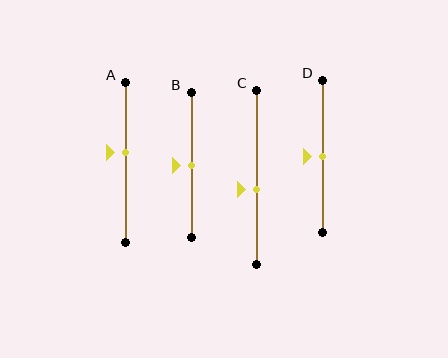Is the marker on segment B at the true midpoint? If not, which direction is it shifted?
Yes, the marker on segment B is at the true midpoint.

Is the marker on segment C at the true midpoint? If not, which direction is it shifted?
No, the marker on segment C is shifted downward by about 7% of the segment length.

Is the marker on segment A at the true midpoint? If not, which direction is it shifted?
No, the marker on segment A is shifted upward by about 6% of the segment length.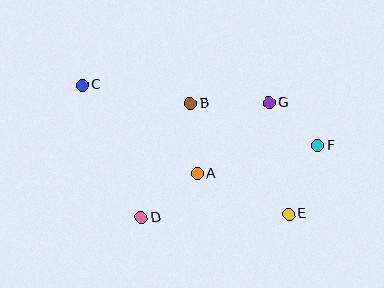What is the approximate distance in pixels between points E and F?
The distance between E and F is approximately 74 pixels.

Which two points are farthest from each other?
Points C and F are farthest from each other.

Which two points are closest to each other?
Points F and G are closest to each other.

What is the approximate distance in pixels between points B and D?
The distance between B and D is approximately 124 pixels.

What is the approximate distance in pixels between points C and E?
The distance between C and E is approximately 243 pixels.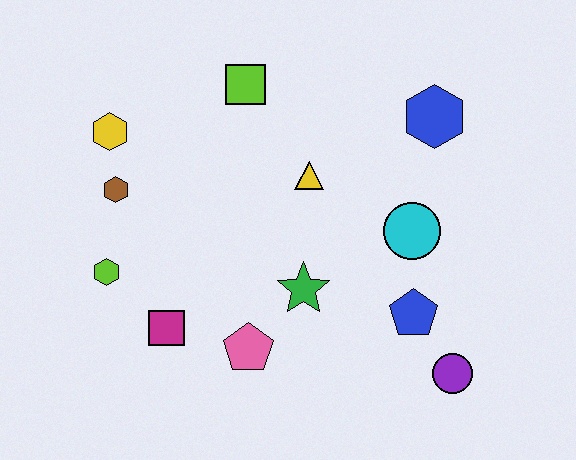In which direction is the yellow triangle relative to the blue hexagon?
The yellow triangle is to the left of the blue hexagon.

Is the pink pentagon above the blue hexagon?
No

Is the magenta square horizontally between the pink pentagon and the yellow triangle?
No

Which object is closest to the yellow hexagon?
The brown hexagon is closest to the yellow hexagon.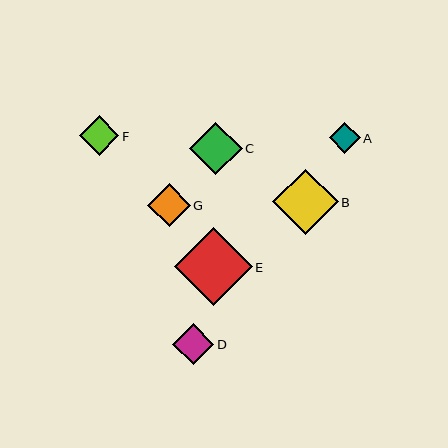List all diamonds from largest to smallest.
From largest to smallest: E, B, C, G, D, F, A.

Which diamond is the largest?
Diamond E is the largest with a size of approximately 78 pixels.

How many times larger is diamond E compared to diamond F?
Diamond E is approximately 2.0 times the size of diamond F.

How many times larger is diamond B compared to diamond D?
Diamond B is approximately 1.6 times the size of diamond D.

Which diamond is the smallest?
Diamond A is the smallest with a size of approximately 31 pixels.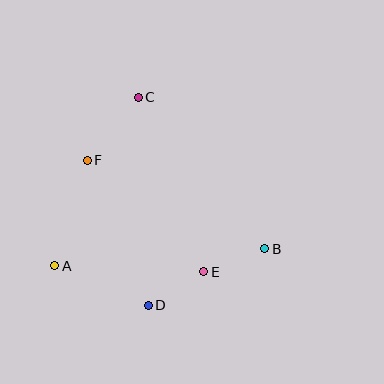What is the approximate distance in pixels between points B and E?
The distance between B and E is approximately 65 pixels.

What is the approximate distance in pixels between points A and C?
The distance between A and C is approximately 188 pixels.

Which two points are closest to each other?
Points D and E are closest to each other.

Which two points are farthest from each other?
Points A and B are farthest from each other.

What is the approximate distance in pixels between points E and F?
The distance between E and F is approximately 161 pixels.